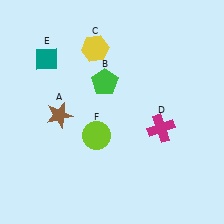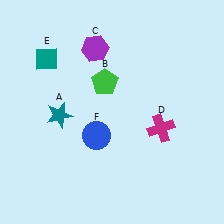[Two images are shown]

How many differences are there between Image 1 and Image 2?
There are 3 differences between the two images.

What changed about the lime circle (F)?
In Image 1, F is lime. In Image 2, it changed to blue.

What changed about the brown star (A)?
In Image 1, A is brown. In Image 2, it changed to teal.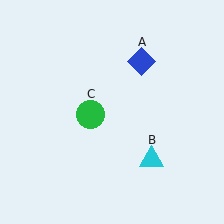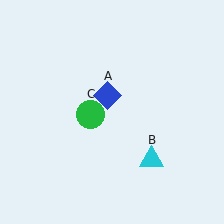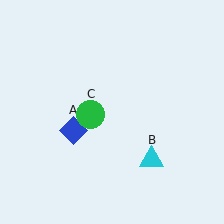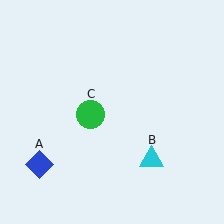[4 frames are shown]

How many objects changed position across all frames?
1 object changed position: blue diamond (object A).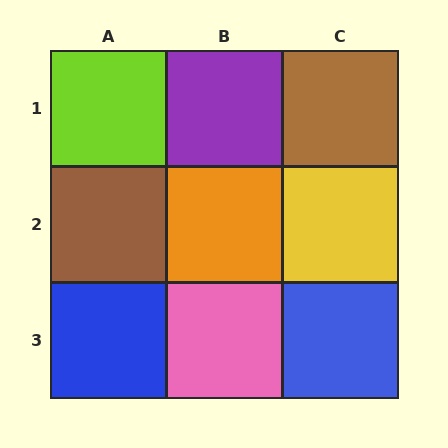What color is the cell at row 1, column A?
Lime.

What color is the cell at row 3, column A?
Blue.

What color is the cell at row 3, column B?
Pink.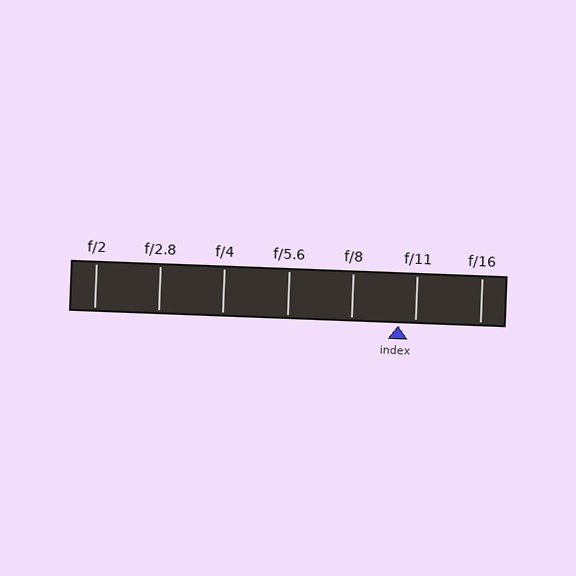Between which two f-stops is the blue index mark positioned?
The index mark is between f/8 and f/11.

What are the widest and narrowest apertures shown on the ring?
The widest aperture shown is f/2 and the narrowest is f/16.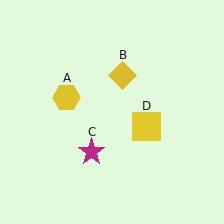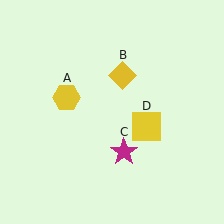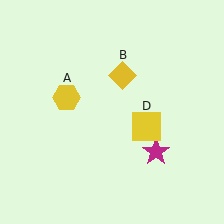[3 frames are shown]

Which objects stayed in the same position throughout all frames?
Yellow hexagon (object A) and yellow diamond (object B) and yellow square (object D) remained stationary.